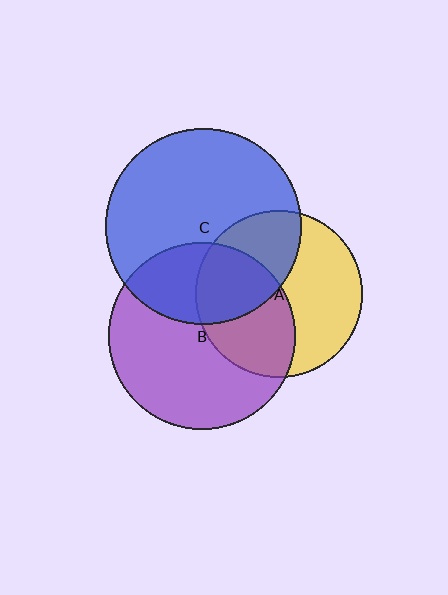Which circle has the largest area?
Circle C (blue).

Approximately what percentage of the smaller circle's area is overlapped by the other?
Approximately 40%.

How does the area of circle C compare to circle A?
Approximately 1.4 times.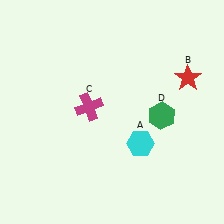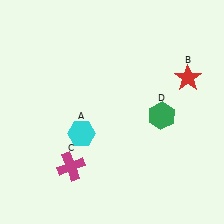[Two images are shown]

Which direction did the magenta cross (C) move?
The magenta cross (C) moved down.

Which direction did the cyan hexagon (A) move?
The cyan hexagon (A) moved left.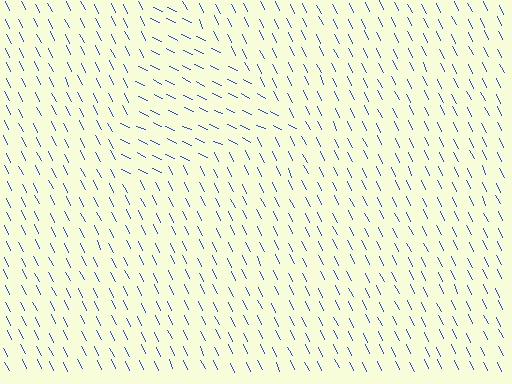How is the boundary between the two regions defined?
The boundary is defined purely by a change in line orientation (approximately 40 degrees difference). All lines are the same color and thickness.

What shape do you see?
I see a triangle.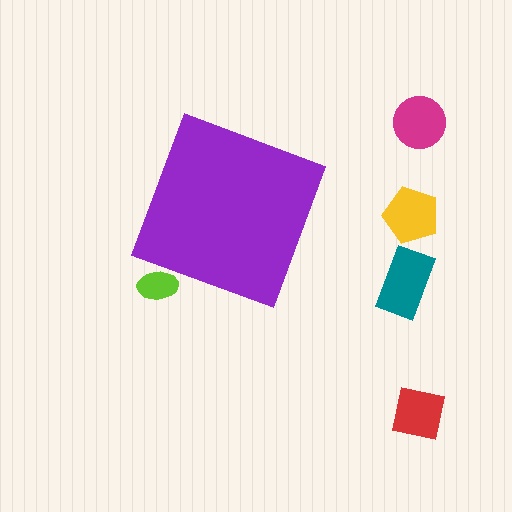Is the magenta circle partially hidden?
No, the magenta circle is fully visible.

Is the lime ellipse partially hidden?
Yes, the lime ellipse is partially hidden behind the purple diamond.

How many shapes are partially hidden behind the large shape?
1 shape is partially hidden.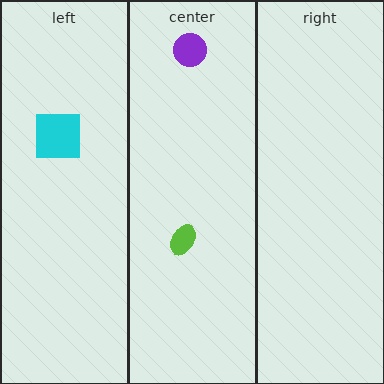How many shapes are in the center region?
2.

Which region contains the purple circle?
The center region.